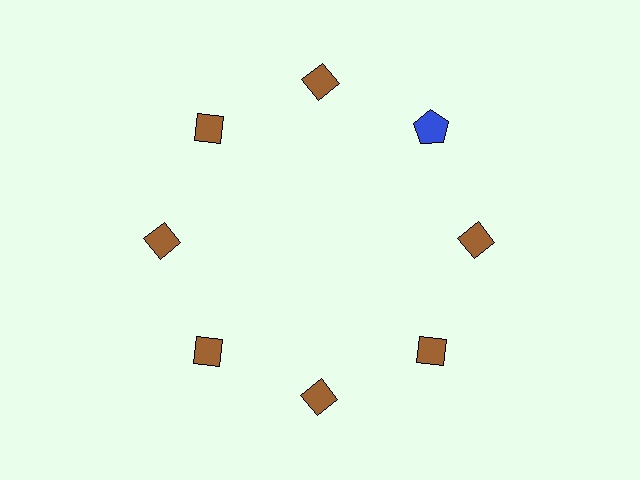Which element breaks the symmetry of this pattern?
The blue pentagon at roughly the 2 o'clock position breaks the symmetry. All other shapes are brown diamonds.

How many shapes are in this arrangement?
There are 8 shapes arranged in a ring pattern.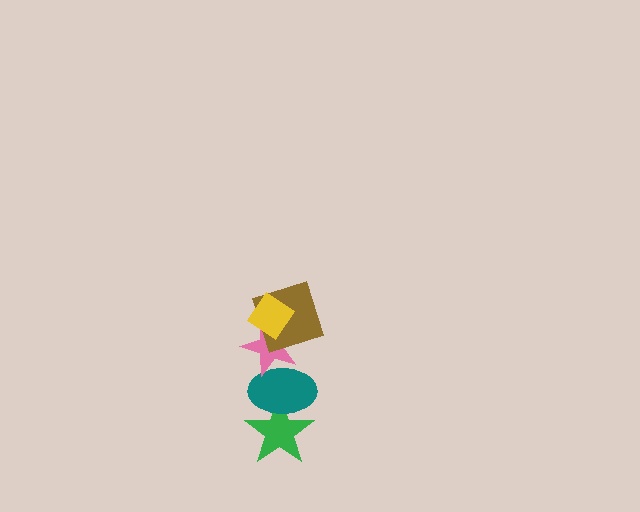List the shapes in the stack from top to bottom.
From top to bottom: the yellow diamond, the brown square, the pink star, the teal ellipse, the green star.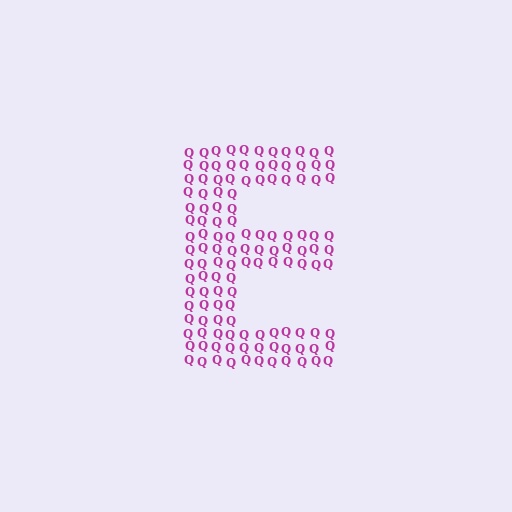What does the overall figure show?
The overall figure shows the letter E.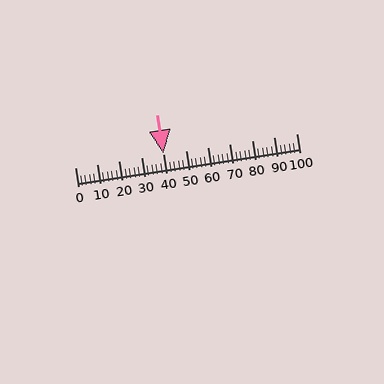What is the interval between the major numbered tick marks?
The major tick marks are spaced 10 units apart.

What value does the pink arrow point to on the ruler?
The pink arrow points to approximately 40.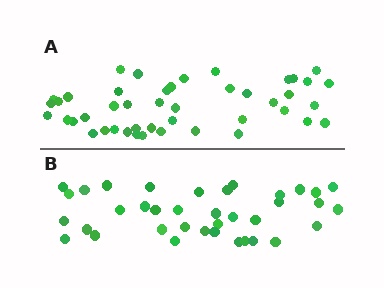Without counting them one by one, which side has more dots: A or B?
Region A (the top region) has more dots.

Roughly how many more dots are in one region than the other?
Region A has roughly 8 or so more dots than region B.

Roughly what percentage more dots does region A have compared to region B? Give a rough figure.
About 20% more.